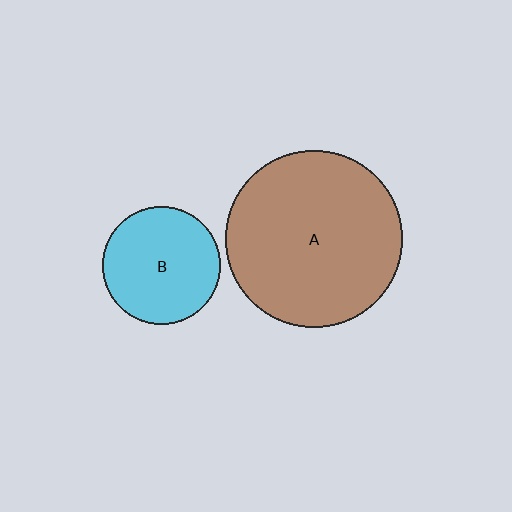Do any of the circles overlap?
No, none of the circles overlap.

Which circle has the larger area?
Circle A (brown).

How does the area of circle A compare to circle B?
Approximately 2.3 times.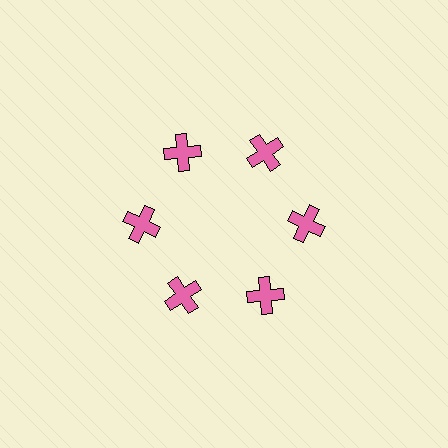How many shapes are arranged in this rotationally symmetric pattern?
There are 6 shapes, arranged in 6 groups of 1.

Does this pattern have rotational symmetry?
Yes, this pattern has 6-fold rotational symmetry. It looks the same after rotating 60 degrees around the center.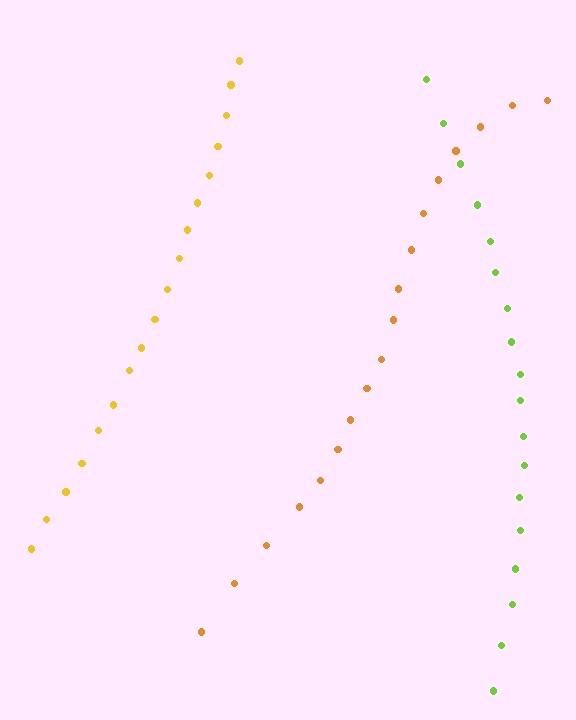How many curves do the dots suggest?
There are 3 distinct paths.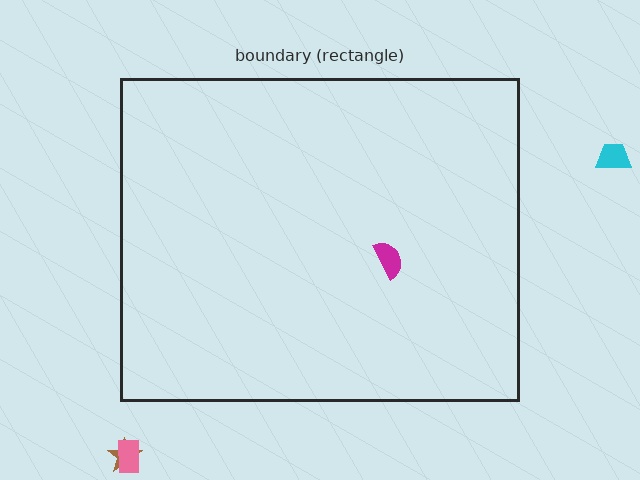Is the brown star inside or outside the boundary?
Outside.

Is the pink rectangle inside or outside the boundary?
Outside.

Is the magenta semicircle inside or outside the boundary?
Inside.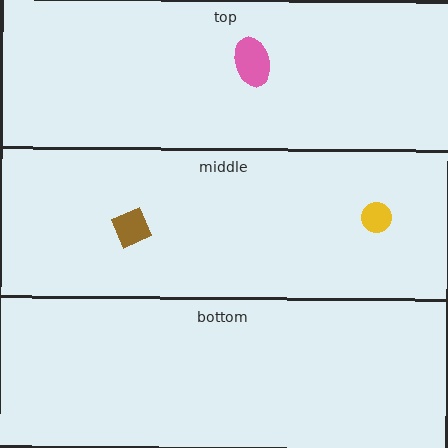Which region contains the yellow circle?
The middle region.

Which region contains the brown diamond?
The middle region.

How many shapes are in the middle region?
2.